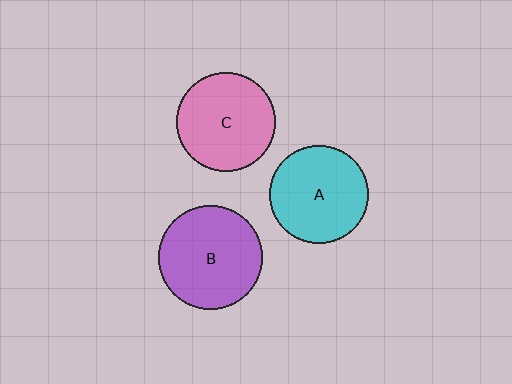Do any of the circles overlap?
No, none of the circles overlap.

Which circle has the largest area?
Circle B (purple).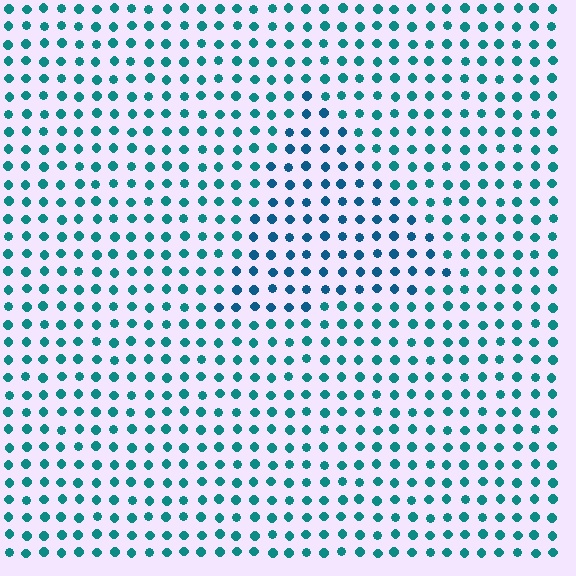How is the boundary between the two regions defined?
The boundary is defined purely by a slight shift in hue (about 25 degrees). Spacing, size, and orientation are identical on both sides.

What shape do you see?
I see a triangle.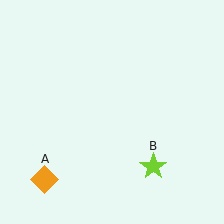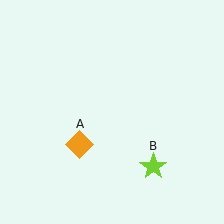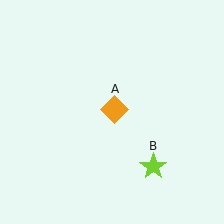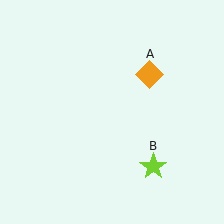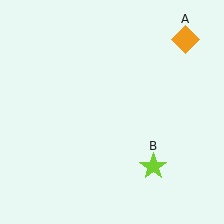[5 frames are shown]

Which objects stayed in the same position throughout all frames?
Lime star (object B) remained stationary.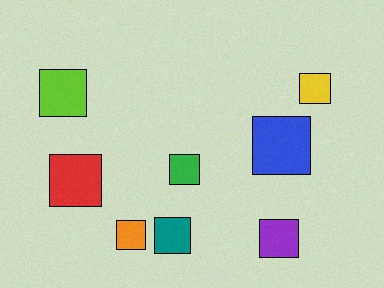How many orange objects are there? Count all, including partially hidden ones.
There is 1 orange object.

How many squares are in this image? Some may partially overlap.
There are 8 squares.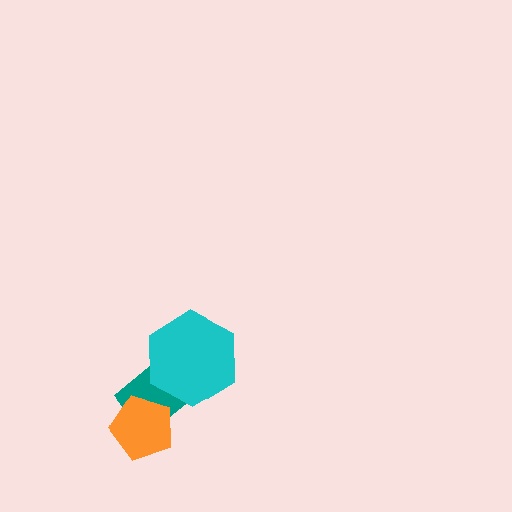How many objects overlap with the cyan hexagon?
1 object overlaps with the cyan hexagon.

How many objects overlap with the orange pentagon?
1 object overlaps with the orange pentagon.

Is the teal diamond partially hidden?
Yes, it is partially covered by another shape.